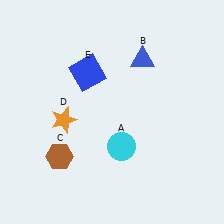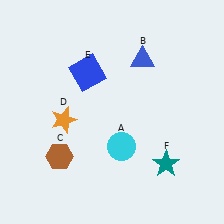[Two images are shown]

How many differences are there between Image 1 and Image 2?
There is 1 difference between the two images.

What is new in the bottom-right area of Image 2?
A teal star (F) was added in the bottom-right area of Image 2.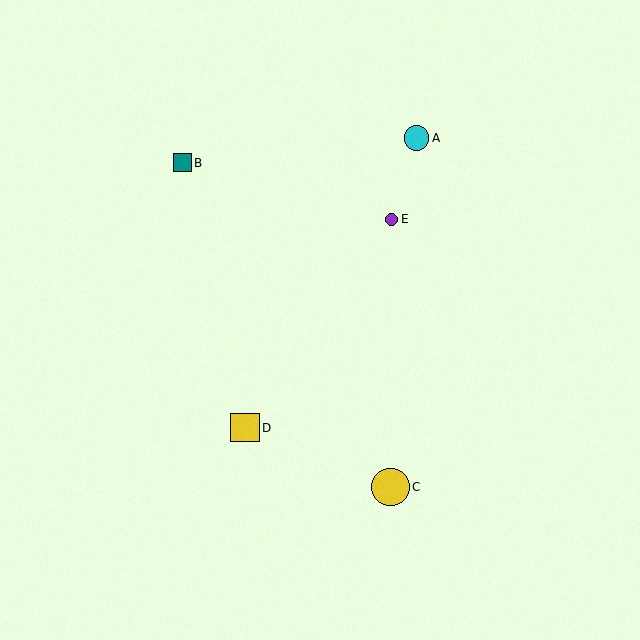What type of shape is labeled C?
Shape C is a yellow circle.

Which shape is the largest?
The yellow circle (labeled C) is the largest.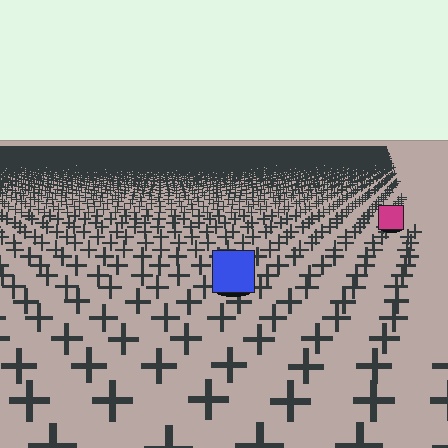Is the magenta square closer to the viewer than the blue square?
No. The blue square is closer — you can tell from the texture gradient: the ground texture is coarser near it.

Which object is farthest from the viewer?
The magenta square is farthest from the viewer. It appears smaller and the ground texture around it is denser.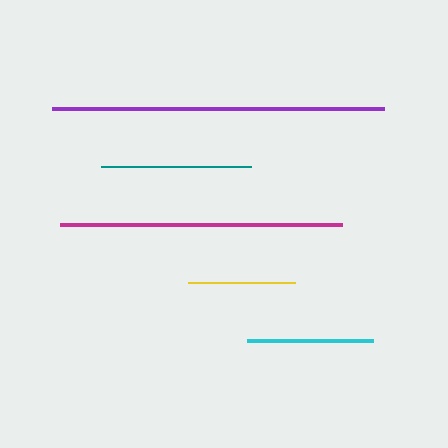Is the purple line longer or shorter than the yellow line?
The purple line is longer than the yellow line.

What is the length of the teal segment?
The teal segment is approximately 150 pixels long.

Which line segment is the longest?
The purple line is the longest at approximately 332 pixels.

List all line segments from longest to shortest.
From longest to shortest: purple, magenta, teal, cyan, yellow.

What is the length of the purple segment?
The purple segment is approximately 332 pixels long.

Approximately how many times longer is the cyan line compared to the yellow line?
The cyan line is approximately 1.2 times the length of the yellow line.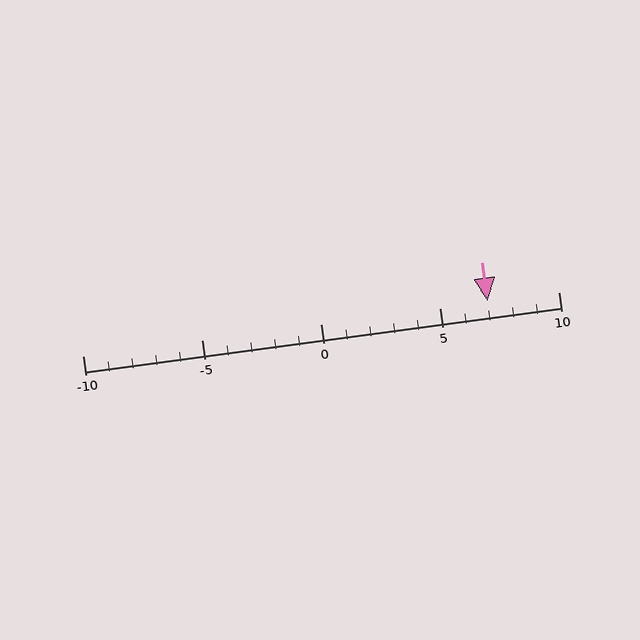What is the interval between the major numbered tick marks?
The major tick marks are spaced 5 units apart.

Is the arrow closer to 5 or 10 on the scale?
The arrow is closer to 5.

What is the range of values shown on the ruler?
The ruler shows values from -10 to 10.